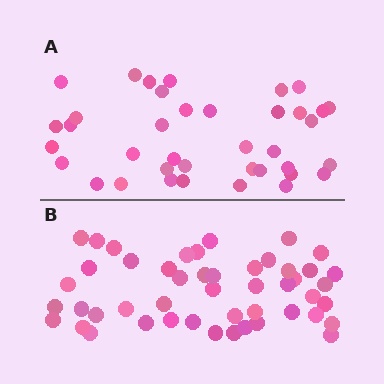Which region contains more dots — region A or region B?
Region B (the bottom region) has more dots.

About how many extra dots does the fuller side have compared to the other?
Region B has roughly 10 or so more dots than region A.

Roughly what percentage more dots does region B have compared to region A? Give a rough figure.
About 25% more.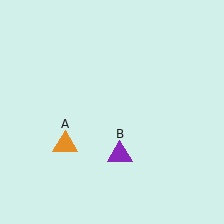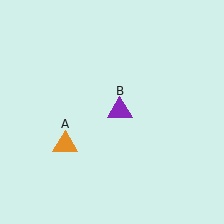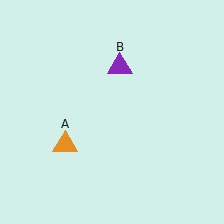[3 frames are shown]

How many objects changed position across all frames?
1 object changed position: purple triangle (object B).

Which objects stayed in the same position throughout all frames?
Orange triangle (object A) remained stationary.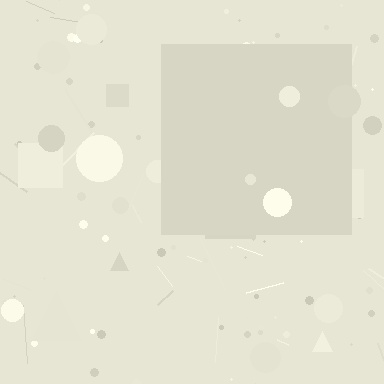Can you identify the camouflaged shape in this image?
The camouflaged shape is a square.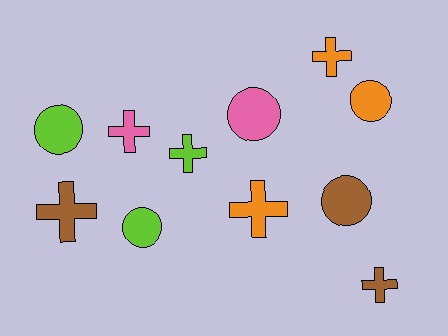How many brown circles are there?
There is 1 brown circle.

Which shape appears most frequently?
Cross, with 6 objects.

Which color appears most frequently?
Brown, with 3 objects.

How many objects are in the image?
There are 11 objects.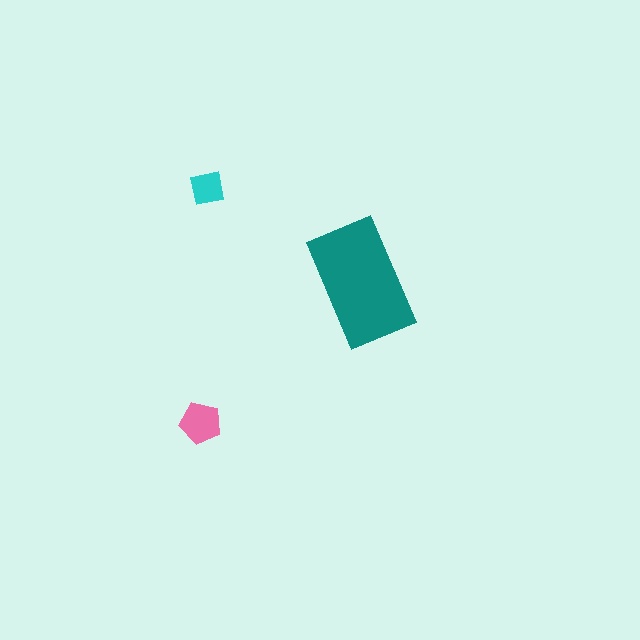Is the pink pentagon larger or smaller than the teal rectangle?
Smaller.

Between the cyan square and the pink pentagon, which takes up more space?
The pink pentagon.